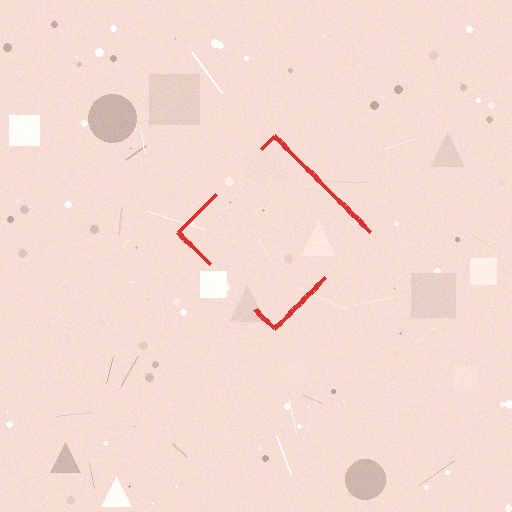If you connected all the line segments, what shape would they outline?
They would outline a diamond.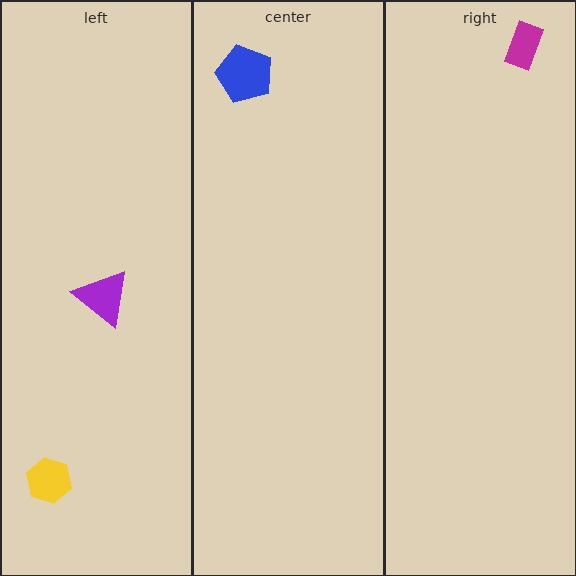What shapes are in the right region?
The magenta rectangle.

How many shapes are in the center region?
1.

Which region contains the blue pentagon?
The center region.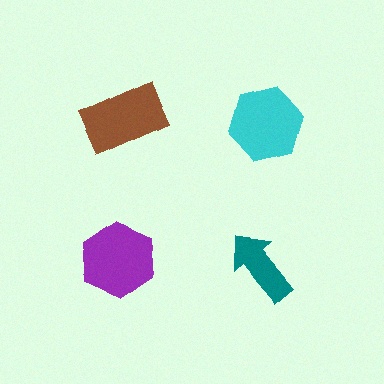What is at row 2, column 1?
A purple hexagon.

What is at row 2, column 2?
A teal arrow.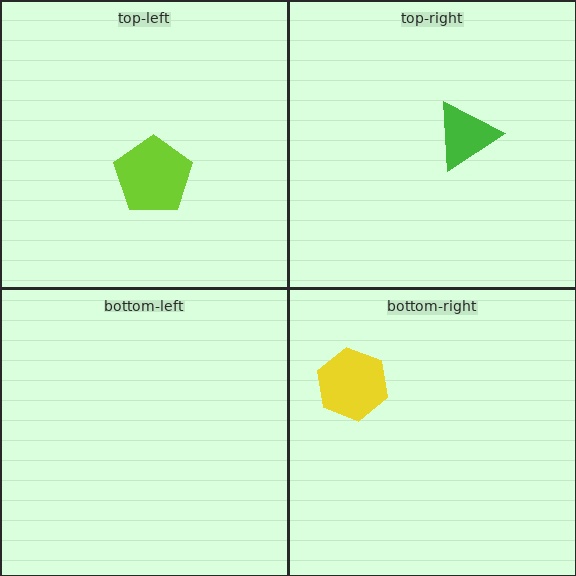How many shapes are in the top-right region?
1.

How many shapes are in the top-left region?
1.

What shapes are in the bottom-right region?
The yellow hexagon.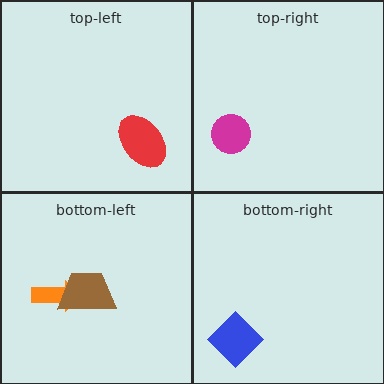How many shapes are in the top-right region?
1.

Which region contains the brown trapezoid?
The bottom-left region.